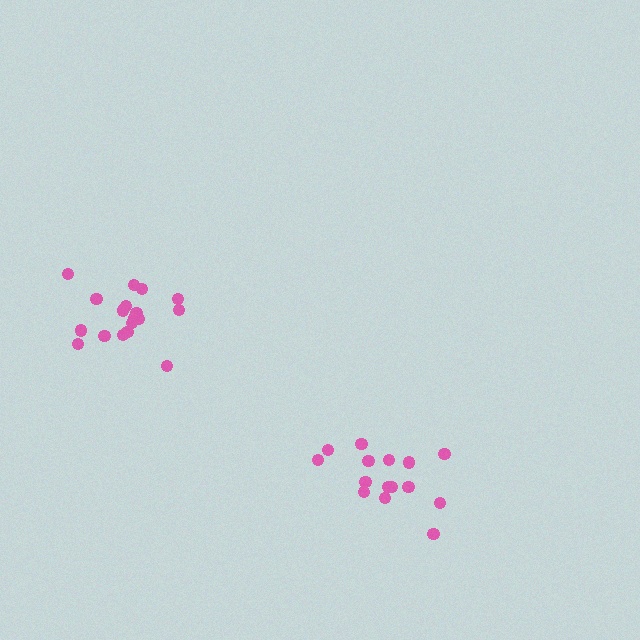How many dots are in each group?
Group 1: 18 dots, Group 2: 15 dots (33 total).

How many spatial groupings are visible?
There are 2 spatial groupings.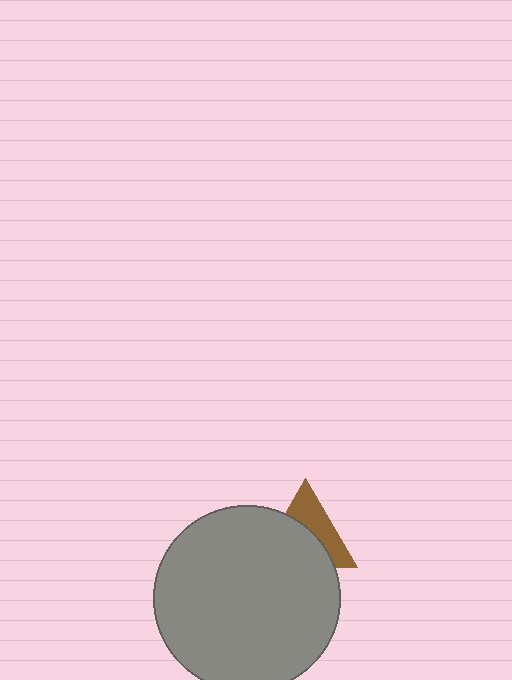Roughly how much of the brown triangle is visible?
A small part of it is visible (roughly 44%).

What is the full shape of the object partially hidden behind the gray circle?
The partially hidden object is a brown triangle.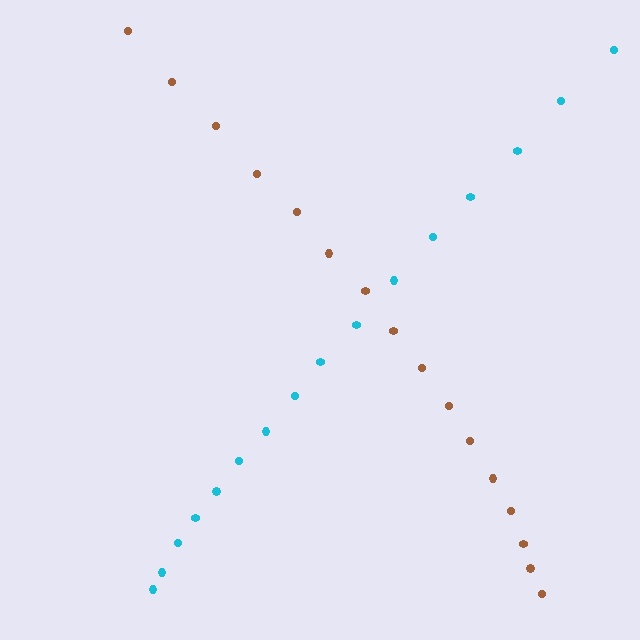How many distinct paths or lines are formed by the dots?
There are 2 distinct paths.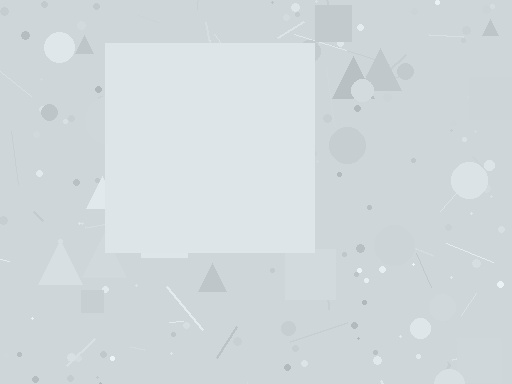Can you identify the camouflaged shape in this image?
The camouflaged shape is a square.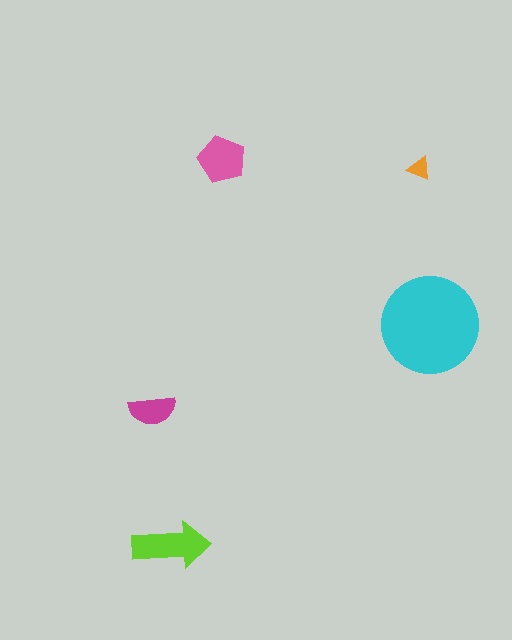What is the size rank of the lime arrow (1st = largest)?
2nd.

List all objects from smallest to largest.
The orange triangle, the magenta semicircle, the pink pentagon, the lime arrow, the cyan circle.